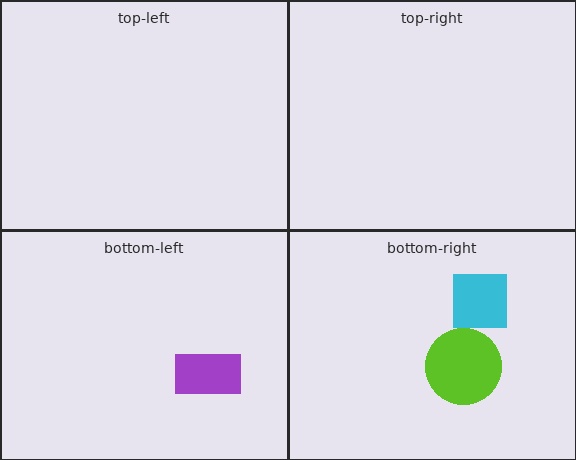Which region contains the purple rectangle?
The bottom-left region.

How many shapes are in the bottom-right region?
2.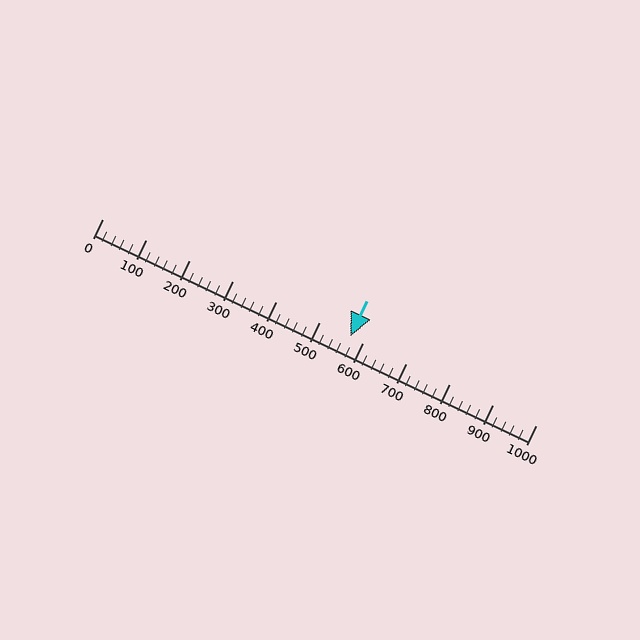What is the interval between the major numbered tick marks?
The major tick marks are spaced 100 units apart.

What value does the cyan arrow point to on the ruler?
The cyan arrow points to approximately 571.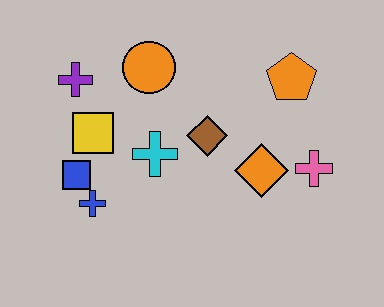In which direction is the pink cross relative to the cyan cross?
The pink cross is to the right of the cyan cross.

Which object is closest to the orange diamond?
The pink cross is closest to the orange diamond.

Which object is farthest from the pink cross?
The purple cross is farthest from the pink cross.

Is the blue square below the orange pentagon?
Yes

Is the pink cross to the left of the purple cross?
No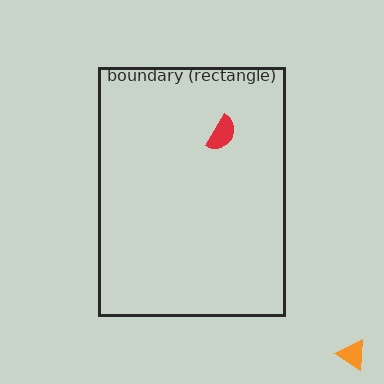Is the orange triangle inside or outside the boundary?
Outside.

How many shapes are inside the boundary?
1 inside, 1 outside.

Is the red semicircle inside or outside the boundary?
Inside.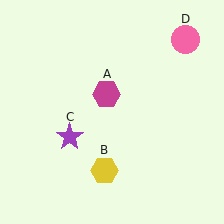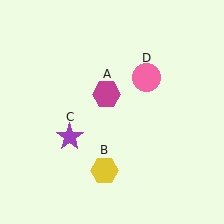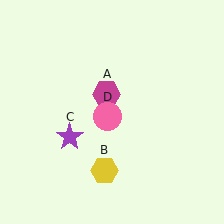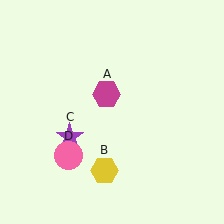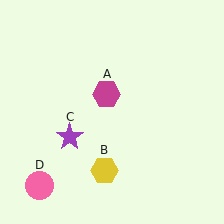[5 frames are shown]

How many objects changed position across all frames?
1 object changed position: pink circle (object D).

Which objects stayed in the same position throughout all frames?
Magenta hexagon (object A) and yellow hexagon (object B) and purple star (object C) remained stationary.